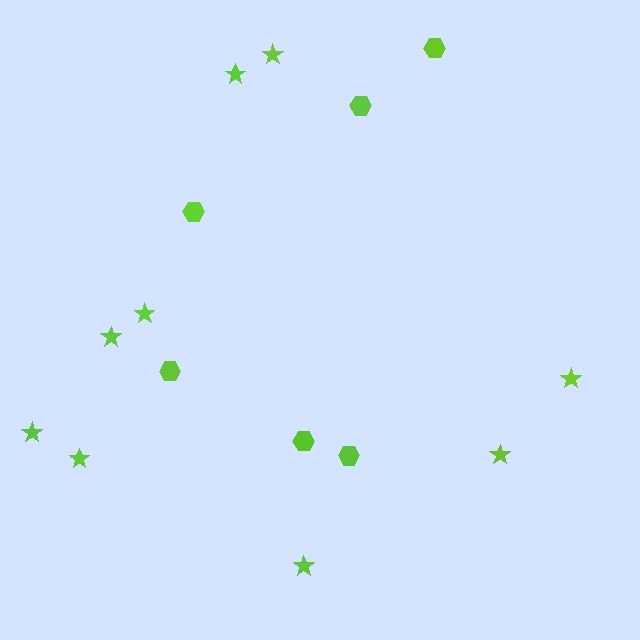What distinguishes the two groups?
There are 2 groups: one group of stars (9) and one group of hexagons (6).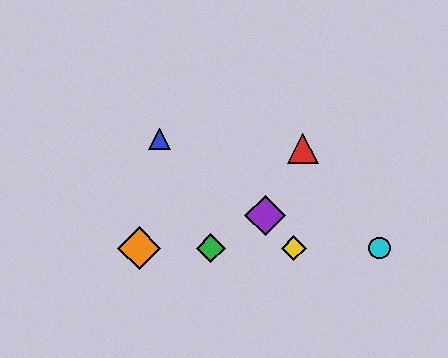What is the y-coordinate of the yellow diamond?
The yellow diamond is at y≈248.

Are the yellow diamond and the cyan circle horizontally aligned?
Yes, both are at y≈248.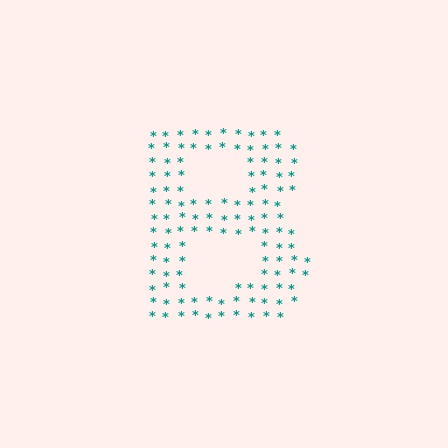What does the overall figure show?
The overall figure shows the letter B.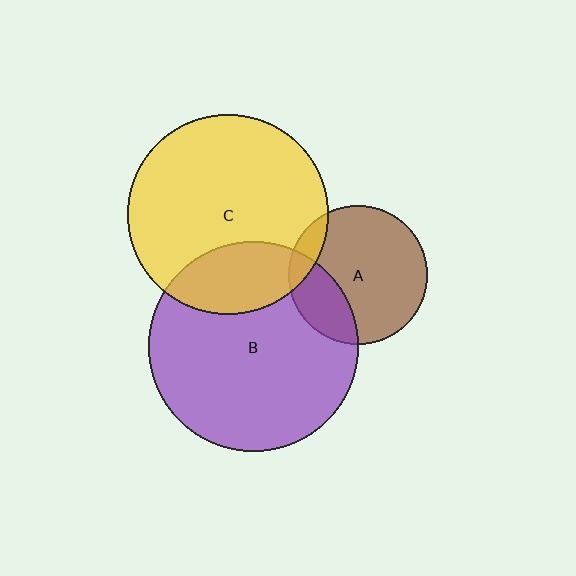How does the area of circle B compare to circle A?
Approximately 2.3 times.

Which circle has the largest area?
Circle B (purple).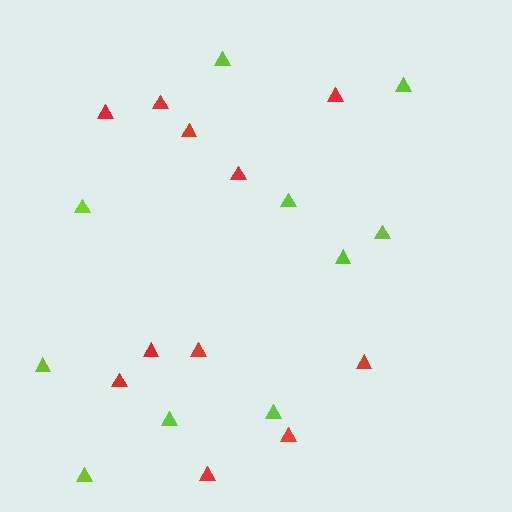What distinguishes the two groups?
There are 2 groups: one group of red triangles (11) and one group of lime triangles (10).